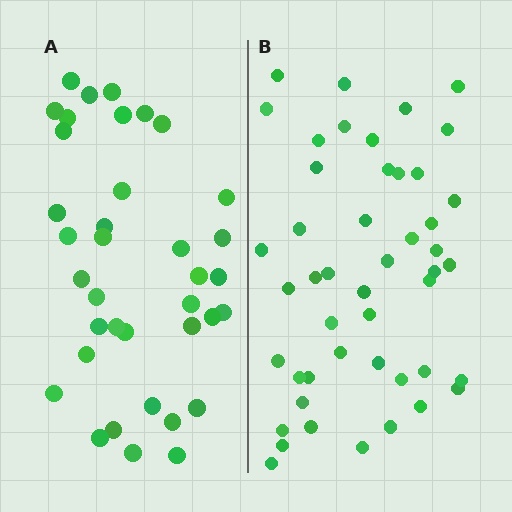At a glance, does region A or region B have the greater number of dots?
Region B (the right region) has more dots.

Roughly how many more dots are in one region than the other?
Region B has roughly 10 or so more dots than region A.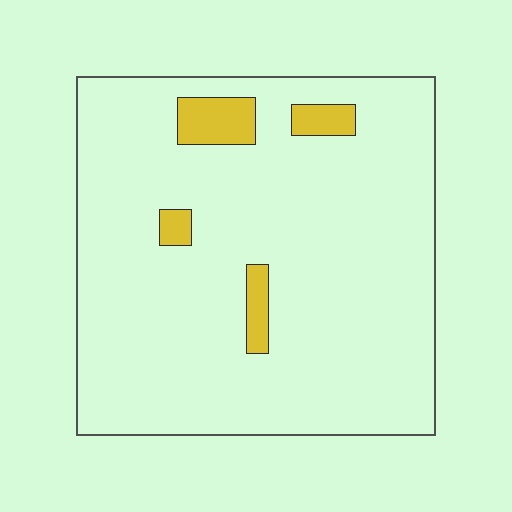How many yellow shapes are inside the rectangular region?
4.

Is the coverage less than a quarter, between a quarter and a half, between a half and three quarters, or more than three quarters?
Less than a quarter.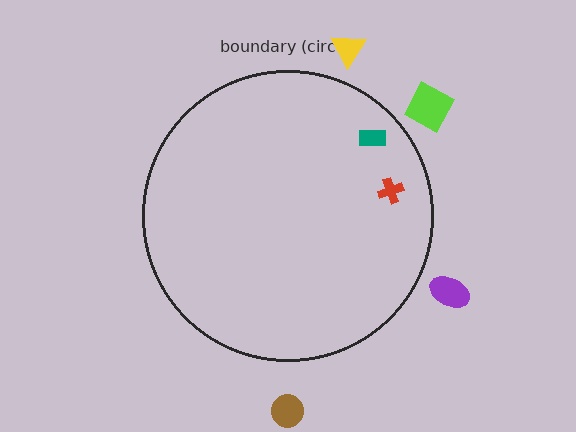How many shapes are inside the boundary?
2 inside, 4 outside.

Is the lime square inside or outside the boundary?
Outside.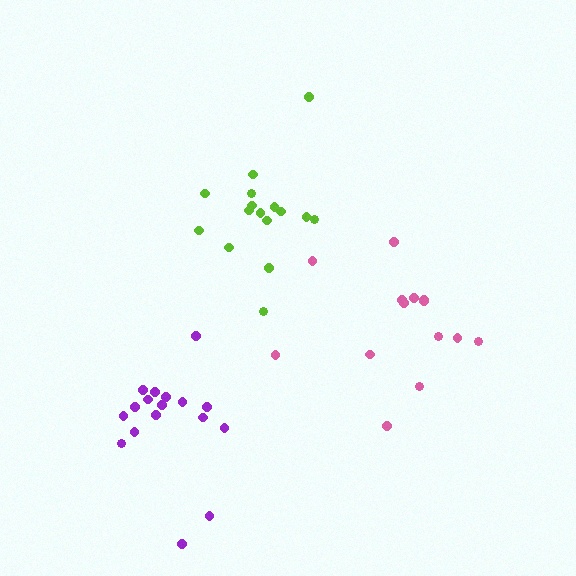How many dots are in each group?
Group 1: 16 dots, Group 2: 17 dots, Group 3: 14 dots (47 total).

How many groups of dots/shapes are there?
There are 3 groups.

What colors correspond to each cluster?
The clusters are colored: lime, purple, pink.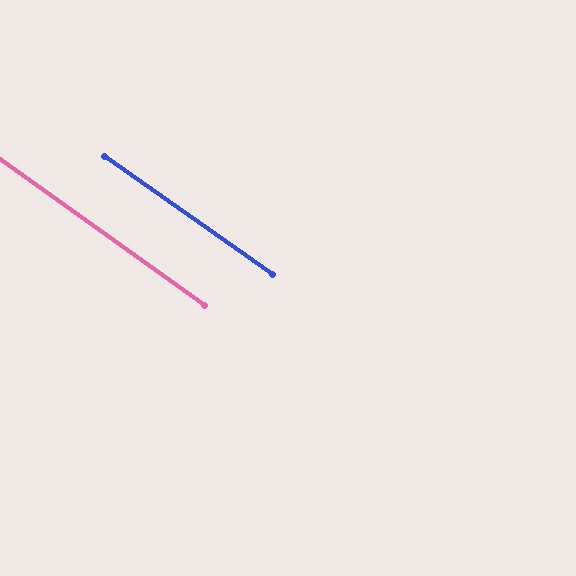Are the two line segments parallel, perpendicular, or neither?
Parallel — their directions differ by only 0.3°.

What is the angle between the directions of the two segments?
Approximately 0 degrees.